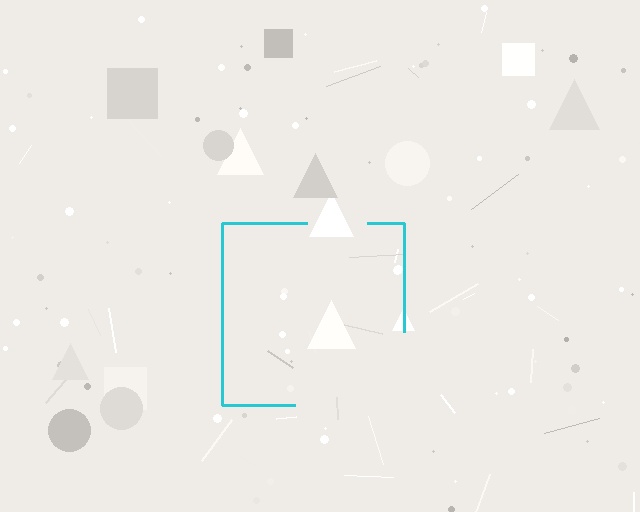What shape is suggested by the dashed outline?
The dashed outline suggests a square.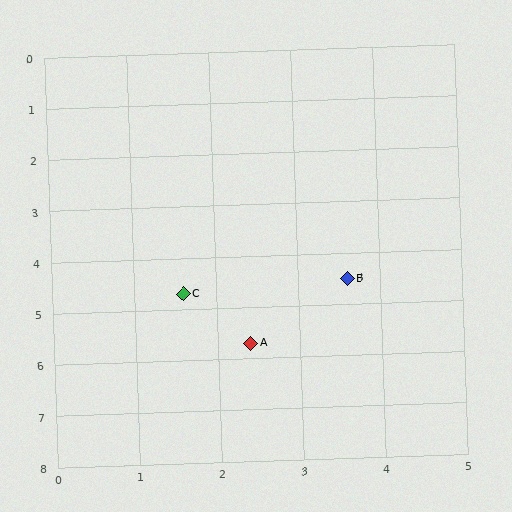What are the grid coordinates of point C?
Point C is at approximately (1.6, 4.7).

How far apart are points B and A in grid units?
Points B and A are about 1.7 grid units apart.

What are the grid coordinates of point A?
Point A is at approximately (2.4, 5.7).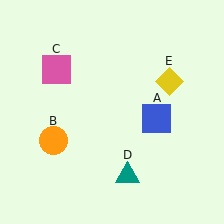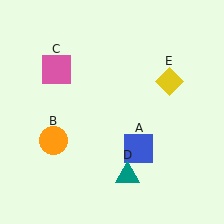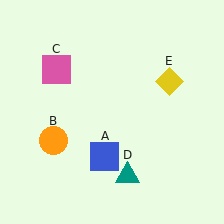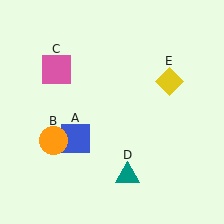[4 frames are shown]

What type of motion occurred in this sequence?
The blue square (object A) rotated clockwise around the center of the scene.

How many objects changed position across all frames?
1 object changed position: blue square (object A).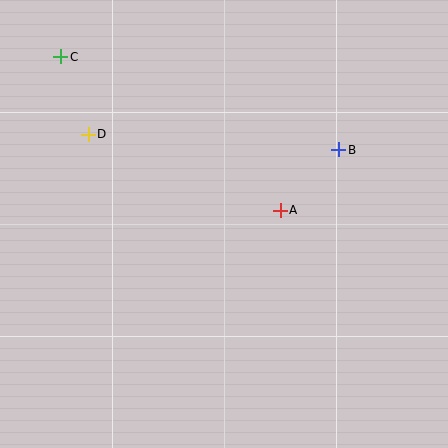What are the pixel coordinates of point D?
Point D is at (88, 135).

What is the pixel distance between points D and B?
The distance between D and B is 251 pixels.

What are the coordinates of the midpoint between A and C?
The midpoint between A and C is at (171, 134).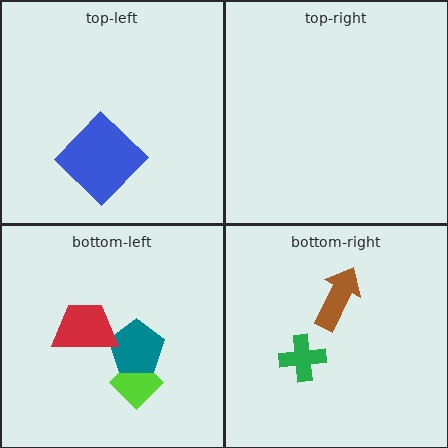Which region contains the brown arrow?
The bottom-right region.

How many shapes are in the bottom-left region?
3.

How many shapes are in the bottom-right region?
2.